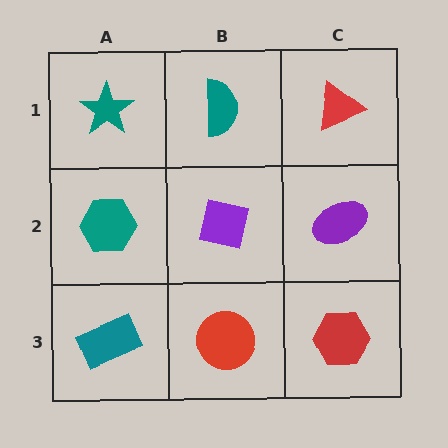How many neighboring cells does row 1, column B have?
3.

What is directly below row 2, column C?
A red hexagon.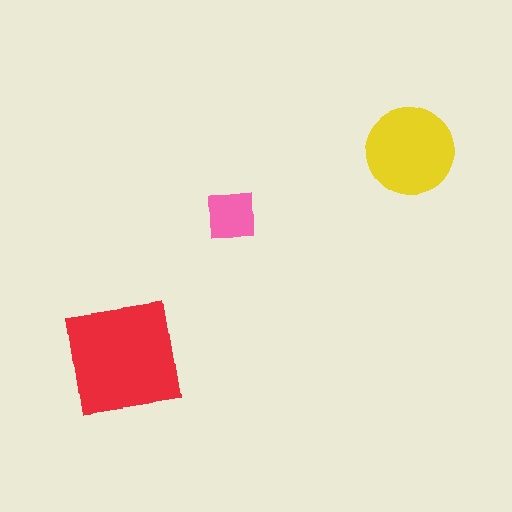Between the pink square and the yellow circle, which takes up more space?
The yellow circle.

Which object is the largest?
The red square.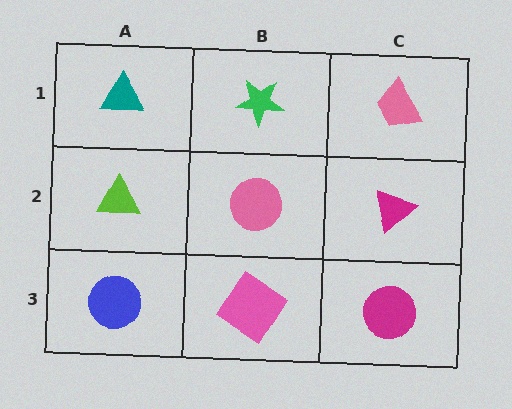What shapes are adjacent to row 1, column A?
A lime triangle (row 2, column A), a green star (row 1, column B).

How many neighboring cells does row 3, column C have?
2.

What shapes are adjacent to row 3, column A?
A lime triangle (row 2, column A), a pink diamond (row 3, column B).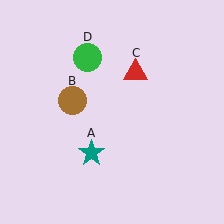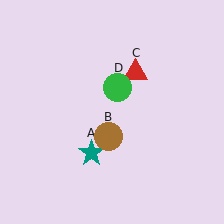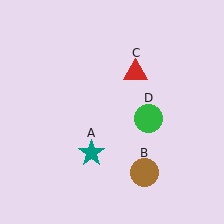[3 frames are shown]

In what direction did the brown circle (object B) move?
The brown circle (object B) moved down and to the right.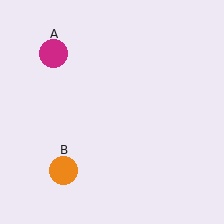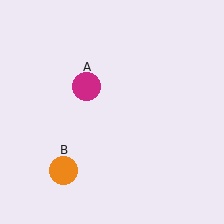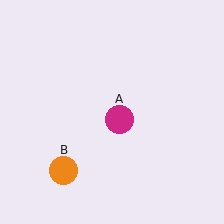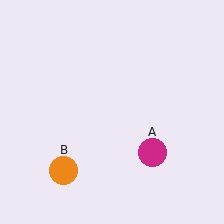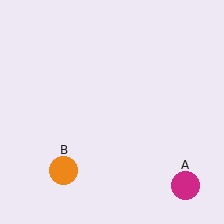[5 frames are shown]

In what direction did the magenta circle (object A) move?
The magenta circle (object A) moved down and to the right.